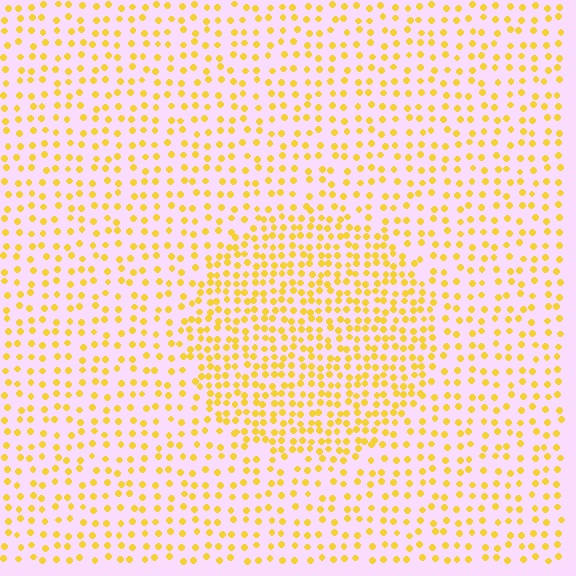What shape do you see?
I see a circle.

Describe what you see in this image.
The image contains small yellow elements arranged at two different densities. A circle-shaped region is visible where the elements are more densely packed than the surrounding area.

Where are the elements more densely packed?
The elements are more densely packed inside the circle boundary.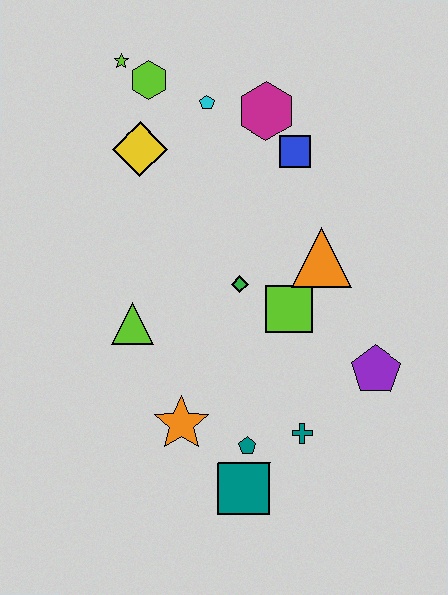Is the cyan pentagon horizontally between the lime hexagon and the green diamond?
Yes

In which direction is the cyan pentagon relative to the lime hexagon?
The cyan pentagon is to the right of the lime hexagon.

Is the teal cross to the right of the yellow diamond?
Yes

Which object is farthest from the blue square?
The teal square is farthest from the blue square.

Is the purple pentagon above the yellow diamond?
No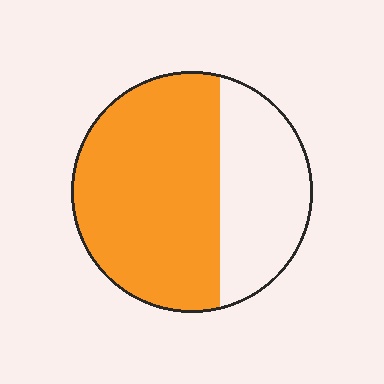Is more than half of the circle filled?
Yes.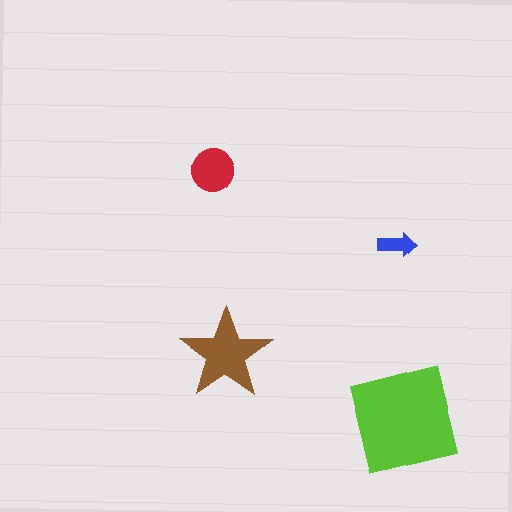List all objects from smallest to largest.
The blue arrow, the red circle, the brown star, the lime square.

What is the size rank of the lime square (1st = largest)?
1st.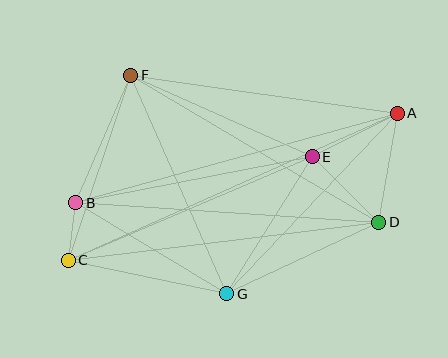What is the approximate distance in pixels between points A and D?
The distance between A and D is approximately 111 pixels.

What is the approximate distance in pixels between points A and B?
The distance between A and B is approximately 334 pixels.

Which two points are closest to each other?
Points B and C are closest to each other.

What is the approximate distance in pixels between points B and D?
The distance between B and D is approximately 304 pixels.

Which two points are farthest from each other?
Points A and C are farthest from each other.